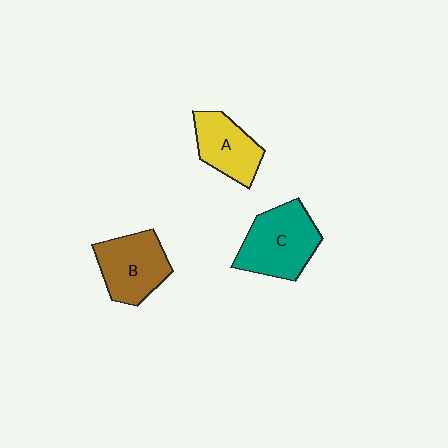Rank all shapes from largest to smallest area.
From largest to smallest: C (teal), B (brown), A (yellow).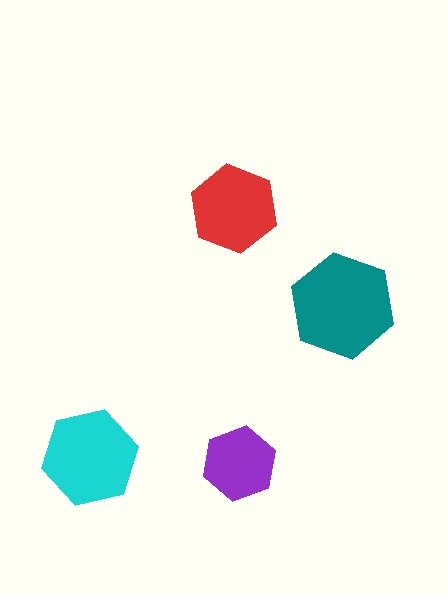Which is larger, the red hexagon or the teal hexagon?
The teal one.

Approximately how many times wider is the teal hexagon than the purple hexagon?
About 1.5 times wider.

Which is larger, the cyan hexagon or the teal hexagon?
The teal one.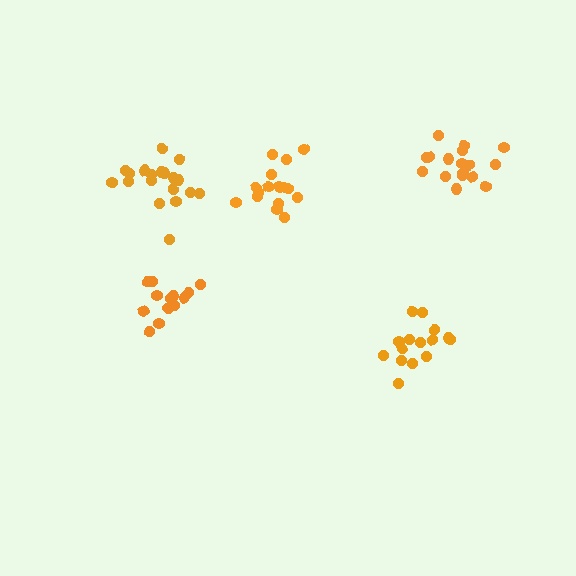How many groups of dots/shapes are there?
There are 5 groups.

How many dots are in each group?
Group 1: 13 dots, Group 2: 16 dots, Group 3: 19 dots, Group 4: 17 dots, Group 5: 15 dots (80 total).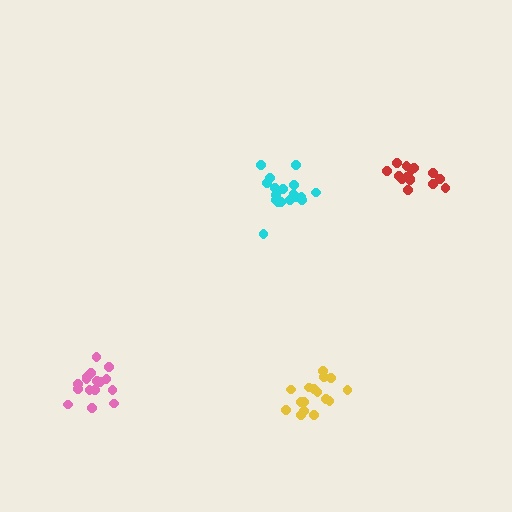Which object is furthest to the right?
The red cluster is rightmost.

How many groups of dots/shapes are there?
There are 4 groups.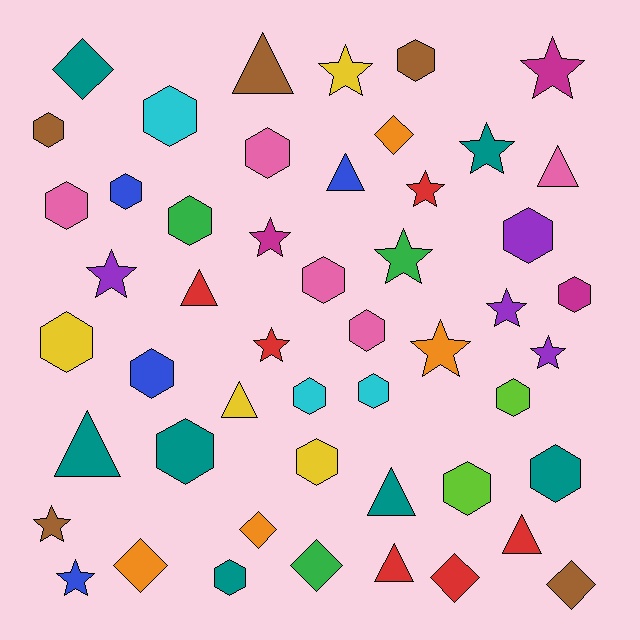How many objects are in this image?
There are 50 objects.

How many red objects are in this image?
There are 6 red objects.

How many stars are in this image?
There are 13 stars.